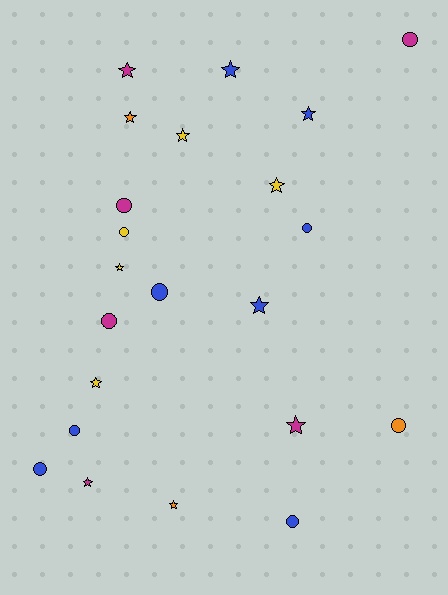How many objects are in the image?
There are 22 objects.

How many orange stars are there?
There are 2 orange stars.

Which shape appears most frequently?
Star, with 12 objects.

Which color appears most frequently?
Blue, with 8 objects.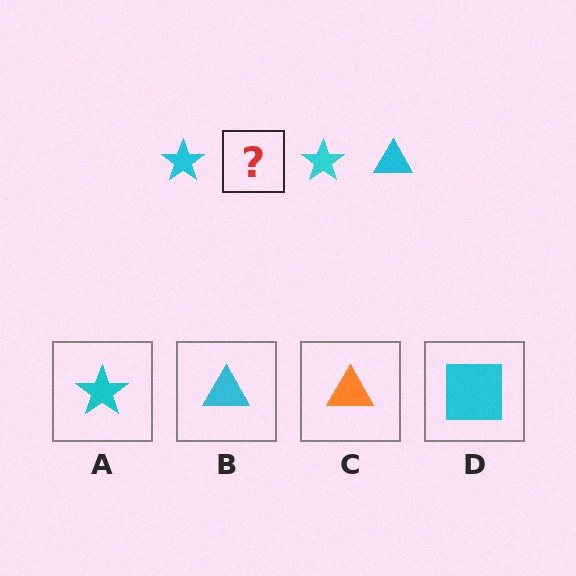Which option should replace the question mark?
Option B.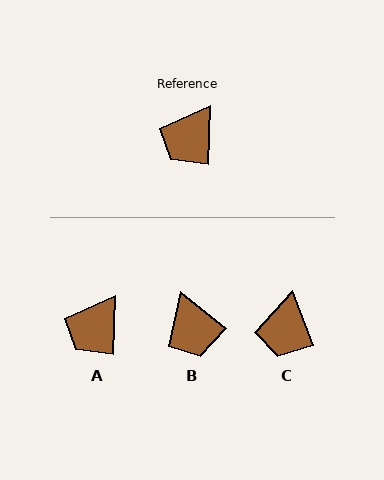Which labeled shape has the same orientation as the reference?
A.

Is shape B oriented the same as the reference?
No, it is off by about 54 degrees.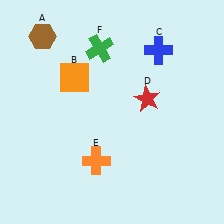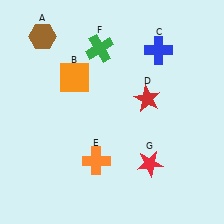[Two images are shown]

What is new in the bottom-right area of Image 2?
A red star (G) was added in the bottom-right area of Image 2.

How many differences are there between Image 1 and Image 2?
There is 1 difference between the two images.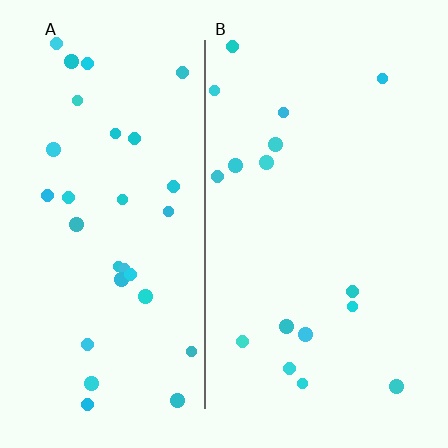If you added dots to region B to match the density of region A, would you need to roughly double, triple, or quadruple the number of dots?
Approximately double.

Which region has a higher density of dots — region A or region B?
A (the left).